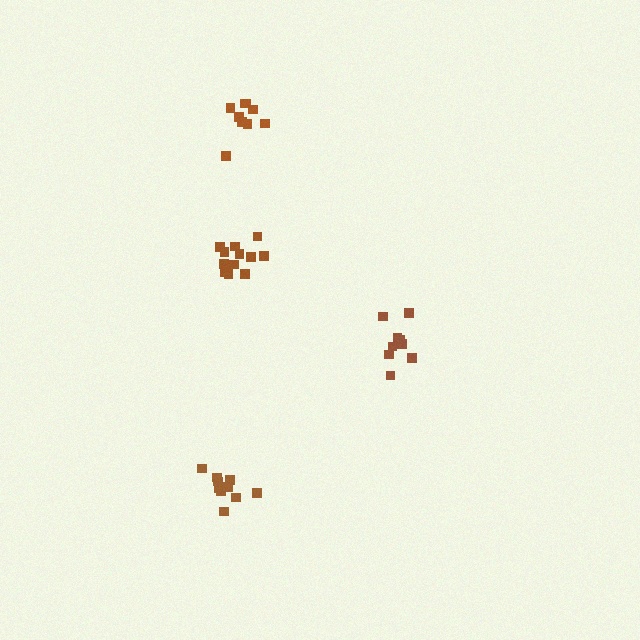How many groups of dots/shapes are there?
There are 4 groups.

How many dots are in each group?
Group 1: 12 dots, Group 2: 9 dots, Group 3: 9 dots, Group 4: 11 dots (41 total).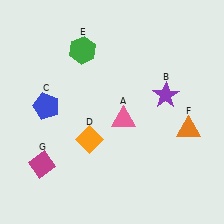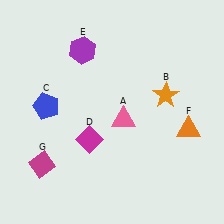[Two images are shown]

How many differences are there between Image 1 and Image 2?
There are 3 differences between the two images.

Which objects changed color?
B changed from purple to orange. D changed from orange to magenta. E changed from green to purple.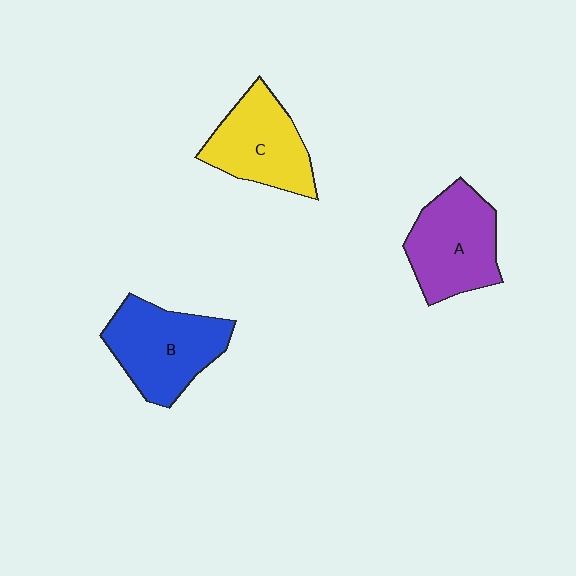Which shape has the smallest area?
Shape C (yellow).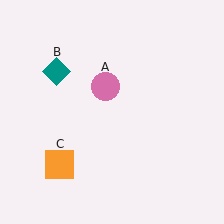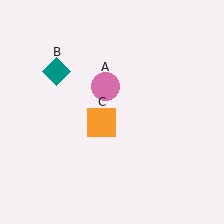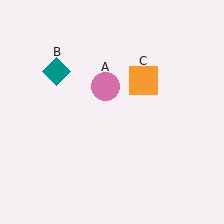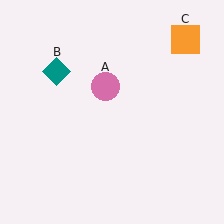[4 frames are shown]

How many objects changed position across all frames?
1 object changed position: orange square (object C).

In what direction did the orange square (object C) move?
The orange square (object C) moved up and to the right.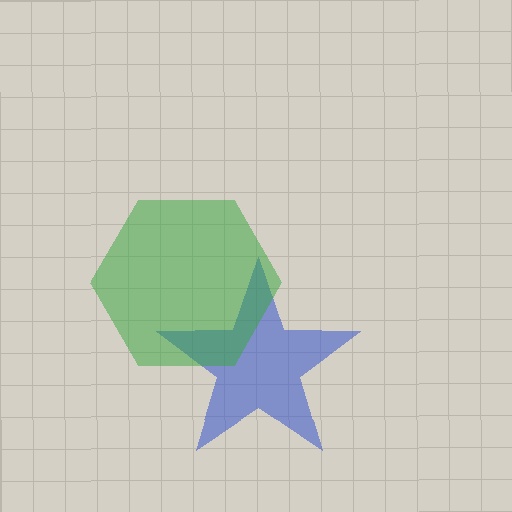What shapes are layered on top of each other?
The layered shapes are: a blue star, a green hexagon.